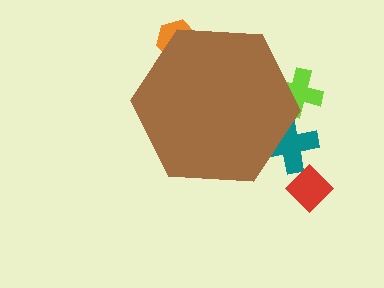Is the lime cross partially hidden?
Yes, the lime cross is partially hidden behind the brown hexagon.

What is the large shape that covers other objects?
A brown hexagon.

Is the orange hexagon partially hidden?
Yes, the orange hexagon is partially hidden behind the brown hexagon.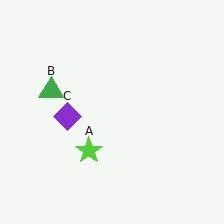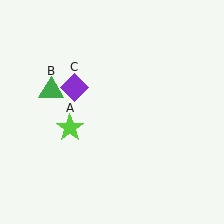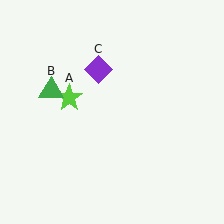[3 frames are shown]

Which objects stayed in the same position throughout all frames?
Green triangle (object B) remained stationary.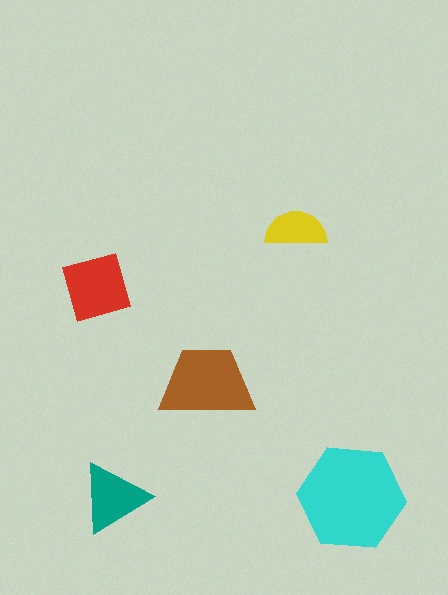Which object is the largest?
The cyan hexagon.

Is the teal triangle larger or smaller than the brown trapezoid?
Smaller.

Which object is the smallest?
The yellow semicircle.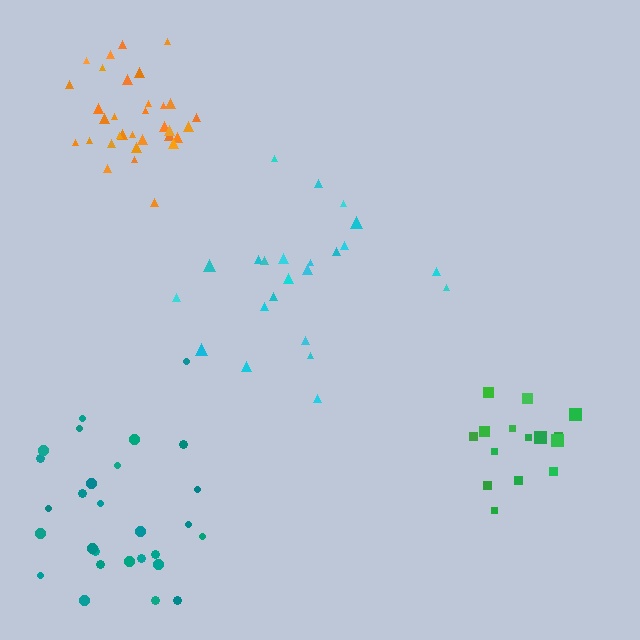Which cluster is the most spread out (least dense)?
Cyan.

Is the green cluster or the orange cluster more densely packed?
Orange.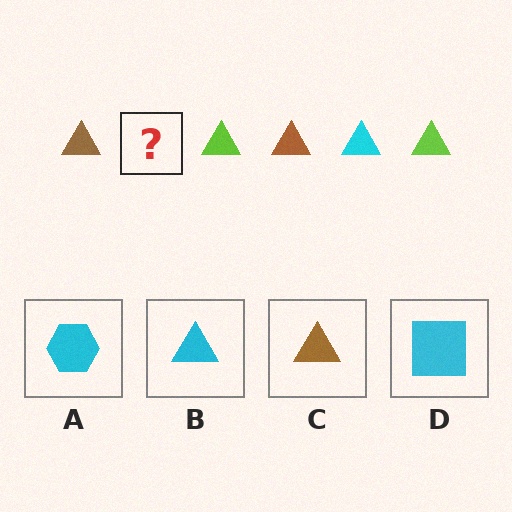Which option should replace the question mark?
Option B.